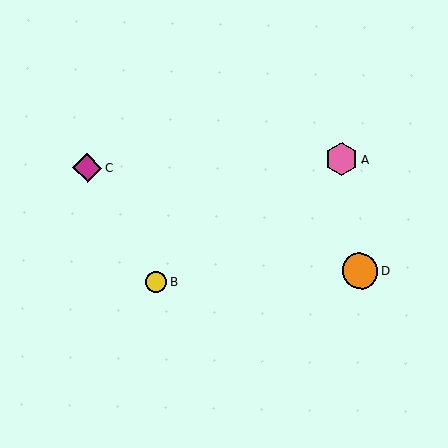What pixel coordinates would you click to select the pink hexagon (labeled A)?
Click at (342, 159) to select the pink hexagon A.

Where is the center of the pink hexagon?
The center of the pink hexagon is at (342, 159).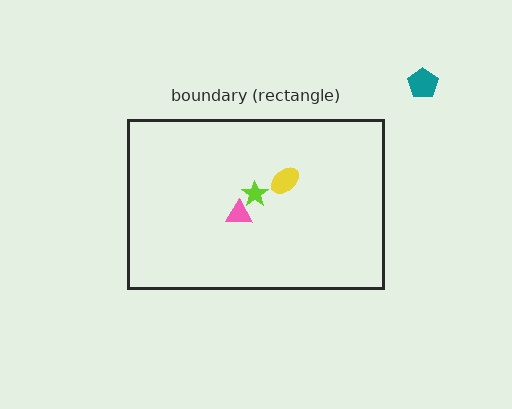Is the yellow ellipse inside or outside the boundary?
Inside.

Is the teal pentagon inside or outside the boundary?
Outside.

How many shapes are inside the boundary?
3 inside, 1 outside.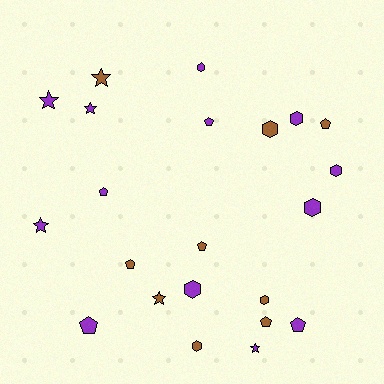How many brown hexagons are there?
There are 3 brown hexagons.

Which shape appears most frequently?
Hexagon, with 8 objects.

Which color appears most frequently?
Purple, with 13 objects.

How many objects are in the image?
There are 22 objects.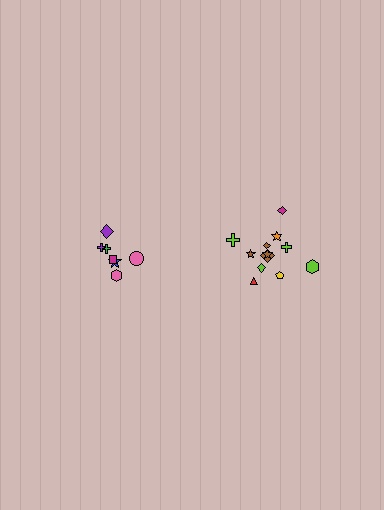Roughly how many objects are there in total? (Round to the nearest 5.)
Roughly 20 objects in total.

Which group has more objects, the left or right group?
The right group.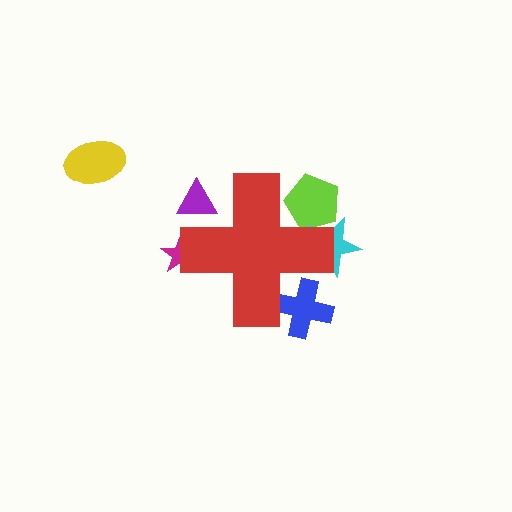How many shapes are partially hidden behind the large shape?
5 shapes are partially hidden.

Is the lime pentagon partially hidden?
Yes, the lime pentagon is partially hidden behind the red cross.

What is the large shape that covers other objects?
A red cross.